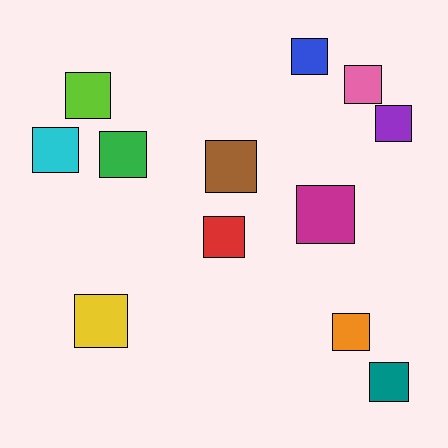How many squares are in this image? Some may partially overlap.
There are 12 squares.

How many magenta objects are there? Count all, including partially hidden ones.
There is 1 magenta object.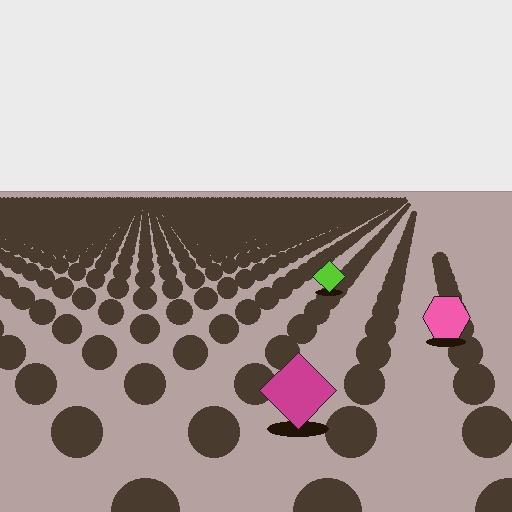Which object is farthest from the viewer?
The lime diamond is farthest from the viewer. It appears smaller and the ground texture around it is denser.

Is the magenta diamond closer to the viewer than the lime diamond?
Yes. The magenta diamond is closer — you can tell from the texture gradient: the ground texture is coarser near it.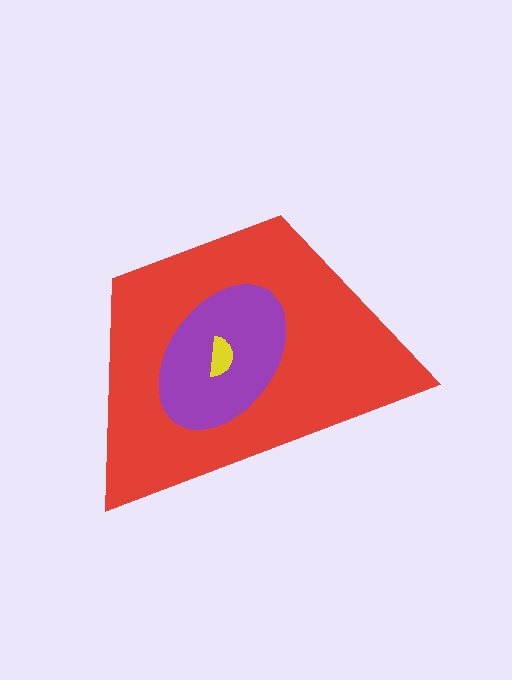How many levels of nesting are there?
3.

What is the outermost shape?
The red trapezoid.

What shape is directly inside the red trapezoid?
The purple ellipse.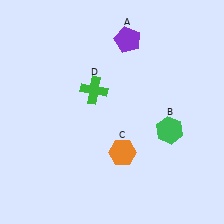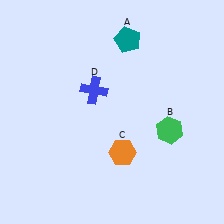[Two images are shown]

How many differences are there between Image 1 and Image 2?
There are 2 differences between the two images.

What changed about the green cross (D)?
In Image 1, D is green. In Image 2, it changed to blue.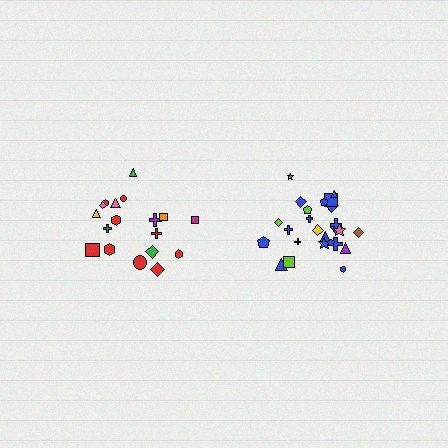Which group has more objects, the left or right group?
The right group.